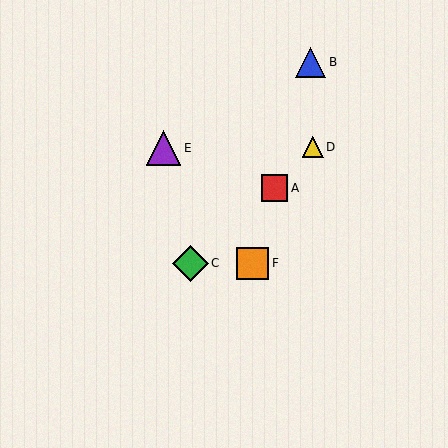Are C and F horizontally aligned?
Yes, both are at y≈263.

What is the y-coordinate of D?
Object D is at y≈147.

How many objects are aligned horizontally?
2 objects (C, F) are aligned horizontally.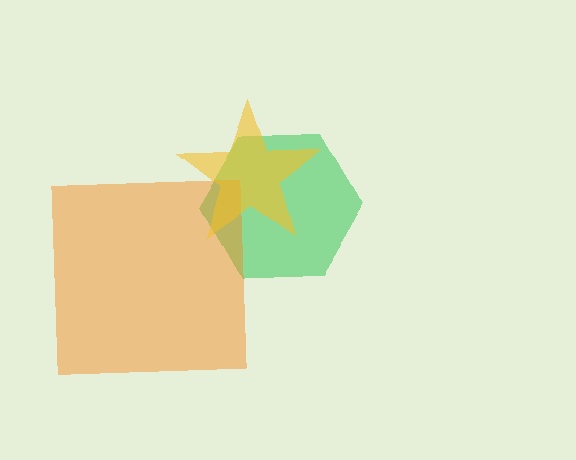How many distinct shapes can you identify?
There are 3 distinct shapes: a green hexagon, an orange square, a yellow star.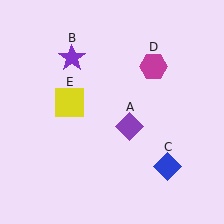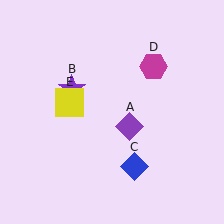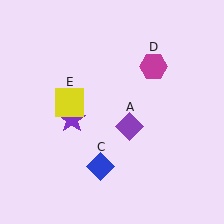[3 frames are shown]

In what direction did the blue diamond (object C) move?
The blue diamond (object C) moved left.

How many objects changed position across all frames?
2 objects changed position: purple star (object B), blue diamond (object C).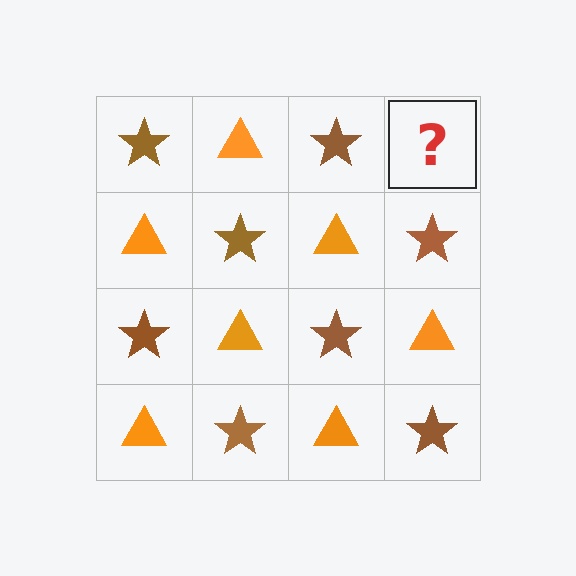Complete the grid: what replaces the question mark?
The question mark should be replaced with an orange triangle.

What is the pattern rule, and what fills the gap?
The rule is that it alternates brown star and orange triangle in a checkerboard pattern. The gap should be filled with an orange triangle.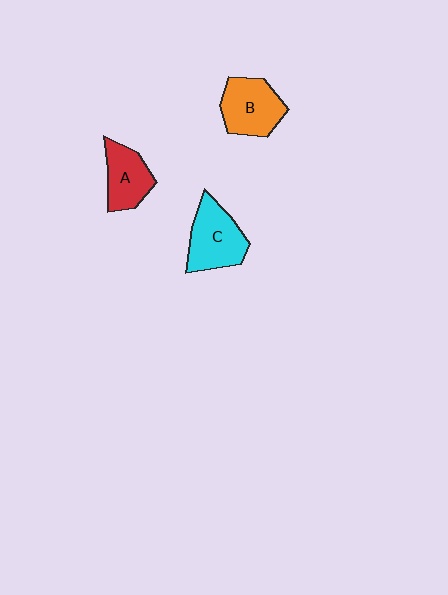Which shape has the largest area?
Shape C (cyan).